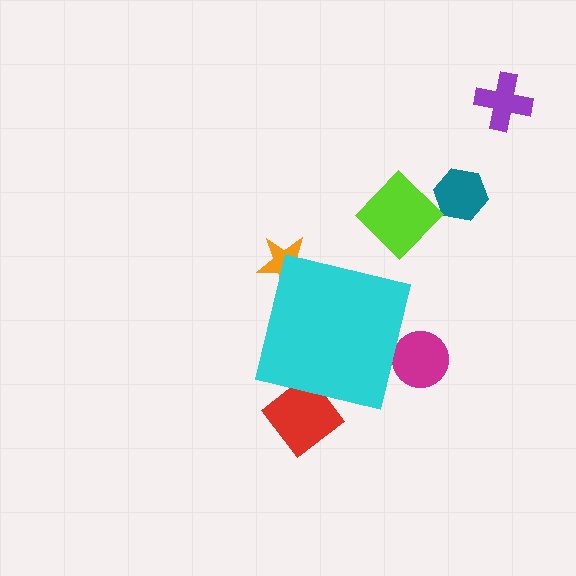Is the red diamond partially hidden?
Yes, the red diamond is partially hidden behind the cyan square.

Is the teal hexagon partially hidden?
No, the teal hexagon is fully visible.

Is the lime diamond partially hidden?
No, the lime diamond is fully visible.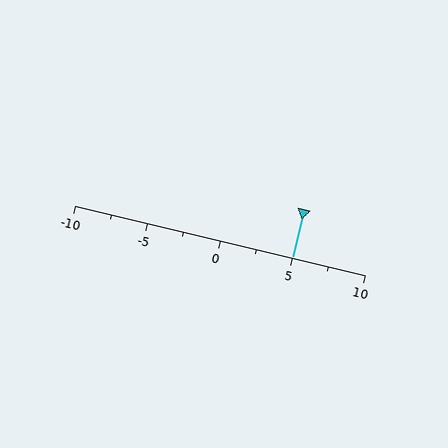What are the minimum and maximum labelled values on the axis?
The axis runs from -10 to 10.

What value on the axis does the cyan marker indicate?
The marker indicates approximately 5.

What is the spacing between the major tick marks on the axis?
The major ticks are spaced 5 apart.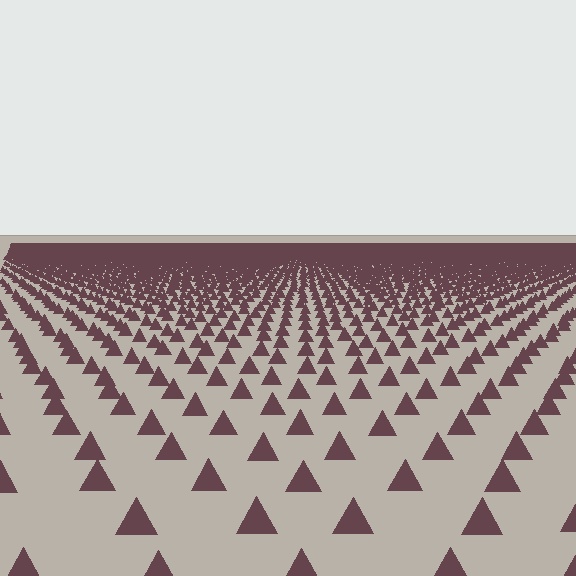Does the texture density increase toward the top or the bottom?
Density increases toward the top.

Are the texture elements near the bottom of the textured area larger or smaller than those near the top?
Larger. Near the bottom, elements are closer to the viewer and appear at a bigger on-screen size.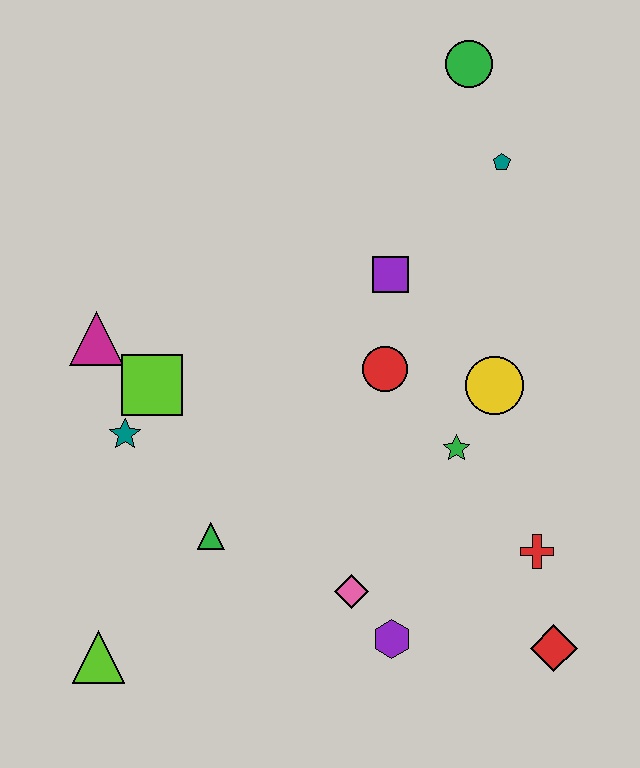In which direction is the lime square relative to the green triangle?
The lime square is above the green triangle.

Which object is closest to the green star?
The yellow circle is closest to the green star.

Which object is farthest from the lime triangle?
The green circle is farthest from the lime triangle.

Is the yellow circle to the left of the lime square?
No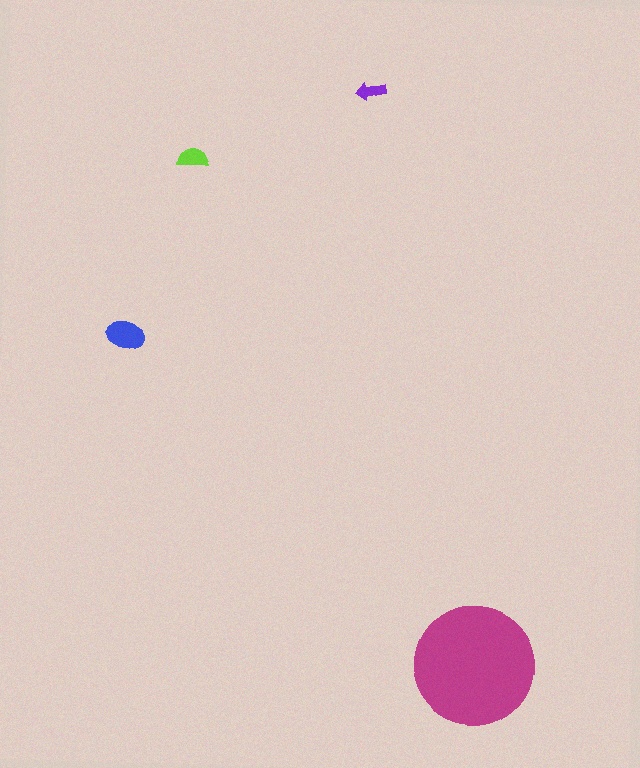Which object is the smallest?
The purple arrow.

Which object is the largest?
The magenta circle.